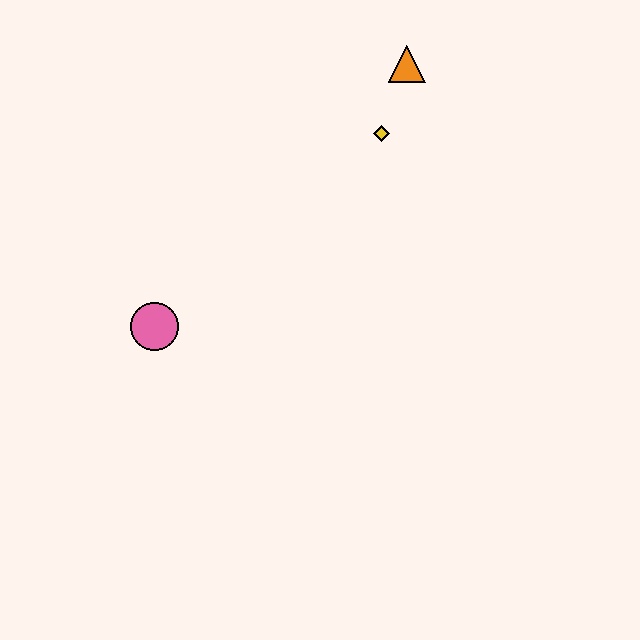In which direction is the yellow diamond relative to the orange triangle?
The yellow diamond is below the orange triangle.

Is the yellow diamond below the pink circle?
No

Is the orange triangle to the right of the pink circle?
Yes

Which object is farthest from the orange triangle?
The pink circle is farthest from the orange triangle.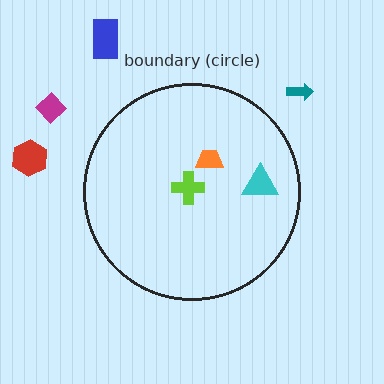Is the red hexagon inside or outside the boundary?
Outside.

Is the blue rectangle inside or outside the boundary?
Outside.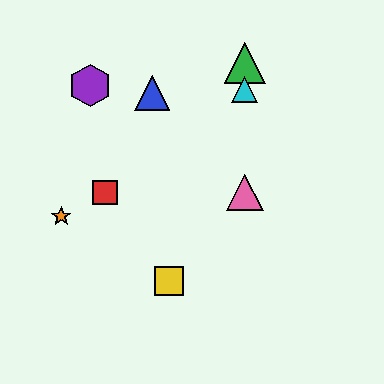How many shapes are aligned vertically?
3 shapes (the green triangle, the cyan triangle, the pink triangle) are aligned vertically.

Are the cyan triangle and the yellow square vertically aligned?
No, the cyan triangle is at x≈245 and the yellow square is at x≈169.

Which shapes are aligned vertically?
The green triangle, the cyan triangle, the pink triangle are aligned vertically.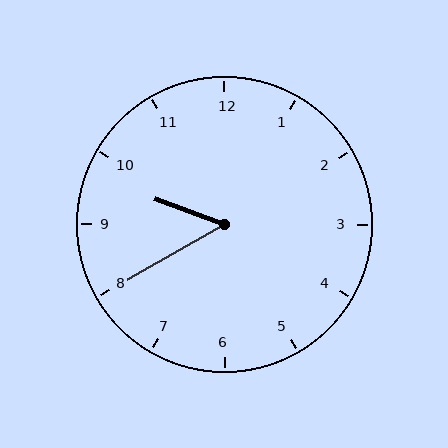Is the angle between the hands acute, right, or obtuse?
It is acute.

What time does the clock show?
9:40.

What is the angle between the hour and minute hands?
Approximately 50 degrees.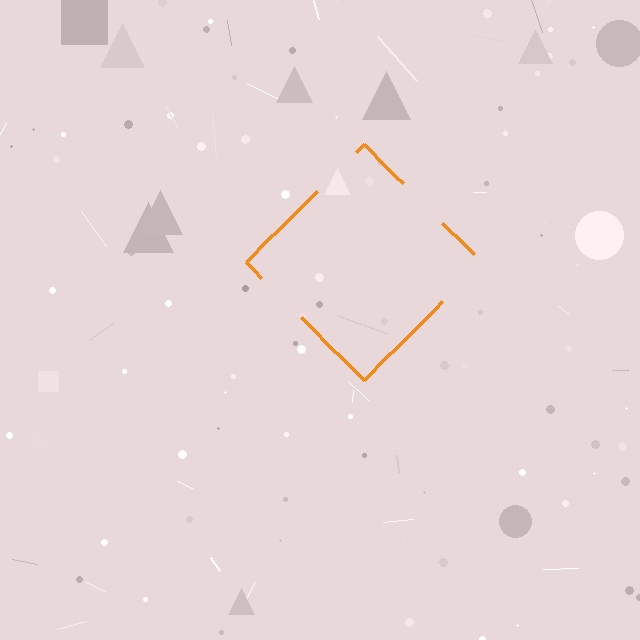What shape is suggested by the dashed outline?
The dashed outline suggests a diamond.